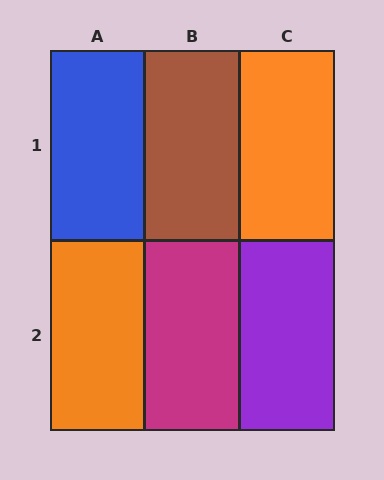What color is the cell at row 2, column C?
Purple.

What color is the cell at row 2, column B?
Magenta.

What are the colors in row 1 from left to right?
Blue, brown, orange.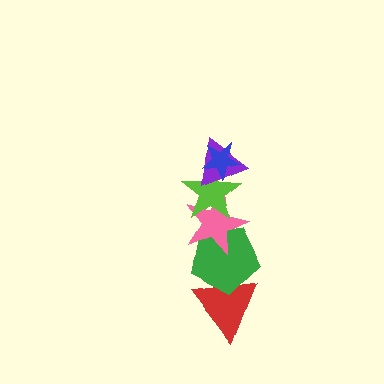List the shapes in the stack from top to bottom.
From top to bottom: the blue star, the purple triangle, the lime star, the pink star, the green pentagon, the red triangle.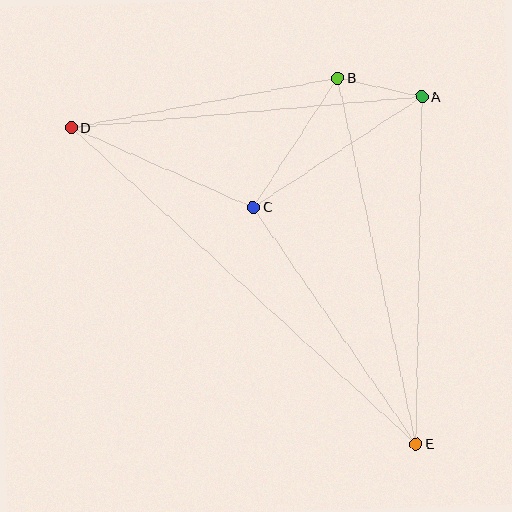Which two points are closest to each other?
Points A and B are closest to each other.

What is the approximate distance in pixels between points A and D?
The distance between A and D is approximately 352 pixels.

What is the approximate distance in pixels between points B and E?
The distance between B and E is approximately 374 pixels.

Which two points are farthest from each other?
Points D and E are farthest from each other.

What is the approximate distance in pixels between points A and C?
The distance between A and C is approximately 201 pixels.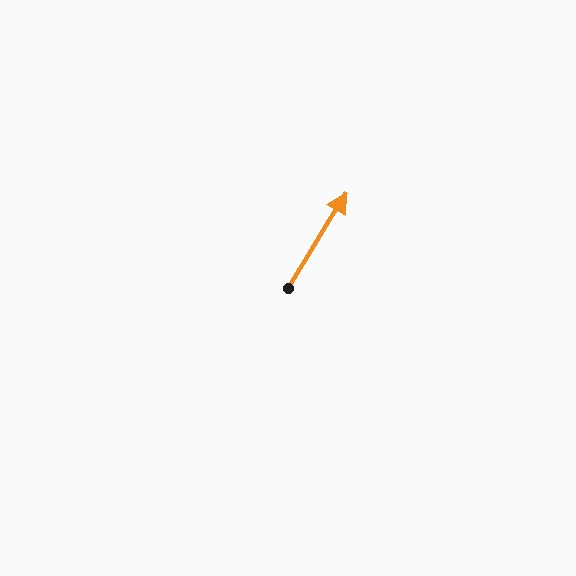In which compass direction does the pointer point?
Northeast.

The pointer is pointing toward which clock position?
Roughly 1 o'clock.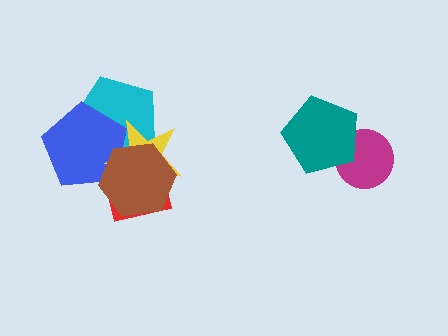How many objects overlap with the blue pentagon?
4 objects overlap with the blue pentagon.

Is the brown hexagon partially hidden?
No, no other shape covers it.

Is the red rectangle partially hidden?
Yes, it is partially covered by another shape.